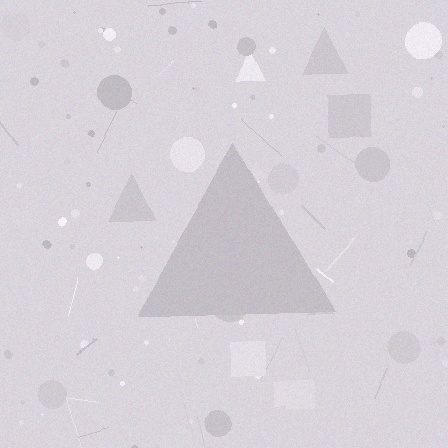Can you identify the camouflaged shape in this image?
The camouflaged shape is a triangle.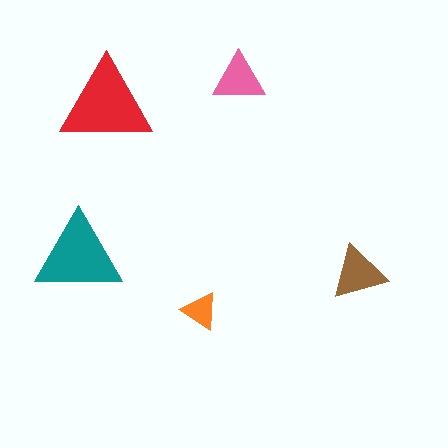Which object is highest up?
The pink triangle is topmost.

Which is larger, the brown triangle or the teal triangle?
The teal one.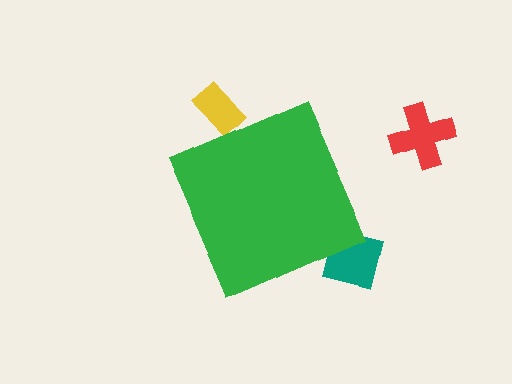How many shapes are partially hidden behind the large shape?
2 shapes are partially hidden.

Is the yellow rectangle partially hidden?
Yes, the yellow rectangle is partially hidden behind the green diamond.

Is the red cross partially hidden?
No, the red cross is fully visible.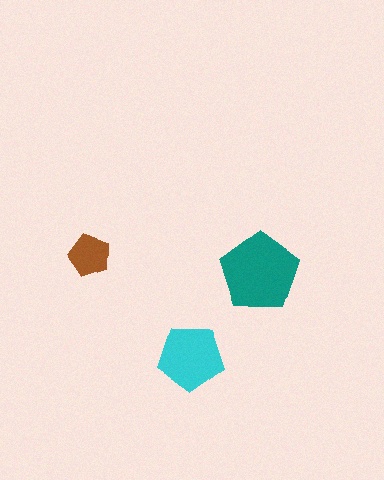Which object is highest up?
The brown pentagon is topmost.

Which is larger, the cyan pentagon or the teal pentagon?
The teal one.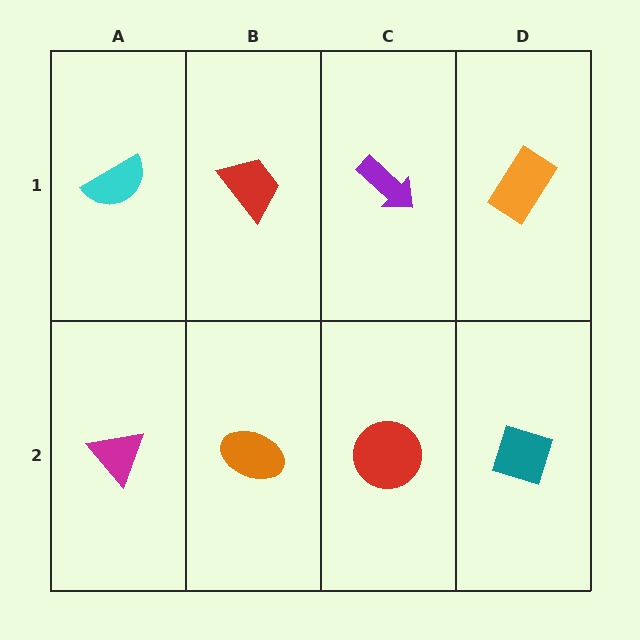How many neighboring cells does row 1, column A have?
2.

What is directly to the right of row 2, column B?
A red circle.